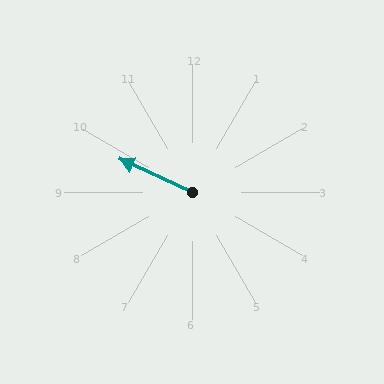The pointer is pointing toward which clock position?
Roughly 10 o'clock.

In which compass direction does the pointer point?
Northwest.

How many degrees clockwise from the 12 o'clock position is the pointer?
Approximately 295 degrees.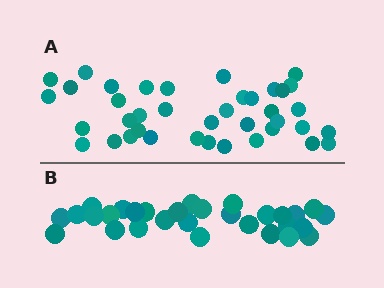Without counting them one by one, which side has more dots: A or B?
Region A (the top region) has more dots.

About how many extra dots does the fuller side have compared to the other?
Region A has roughly 8 or so more dots than region B.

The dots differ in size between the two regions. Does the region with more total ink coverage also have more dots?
No. Region B has more total ink coverage because its dots are larger, but region A actually contains more individual dots. Total area can be misleading — the number of items is what matters here.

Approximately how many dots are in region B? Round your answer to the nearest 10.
About 30 dots.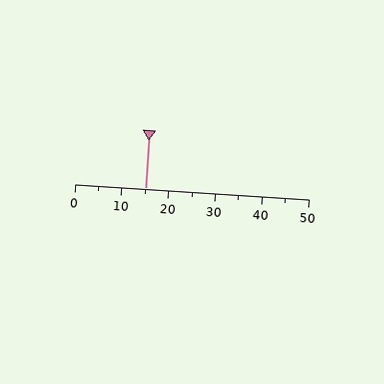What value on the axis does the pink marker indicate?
The marker indicates approximately 15.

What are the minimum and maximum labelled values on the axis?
The axis runs from 0 to 50.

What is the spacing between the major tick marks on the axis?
The major ticks are spaced 10 apart.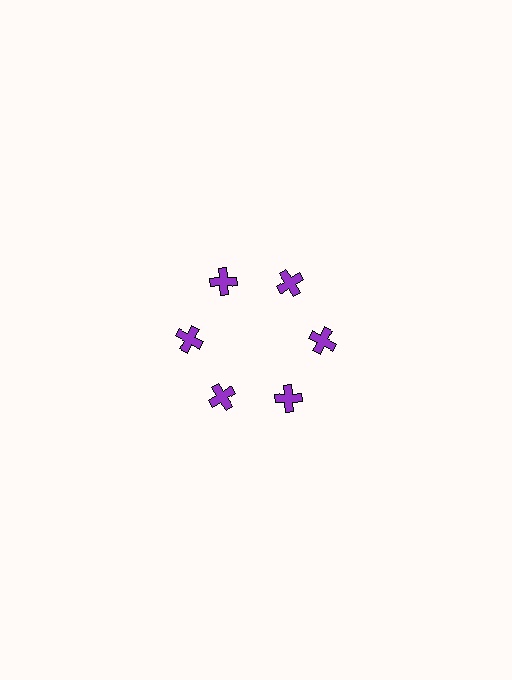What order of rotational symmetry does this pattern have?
This pattern has 6-fold rotational symmetry.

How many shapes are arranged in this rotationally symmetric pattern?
There are 6 shapes, arranged in 6 groups of 1.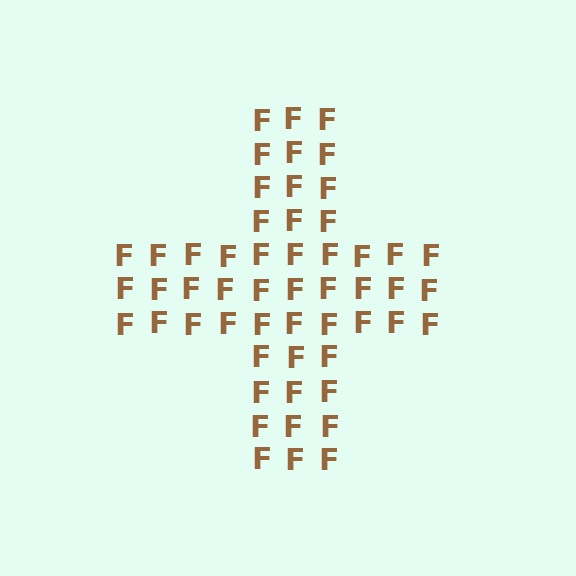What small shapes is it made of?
It is made of small letter F's.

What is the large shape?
The large shape is a cross.